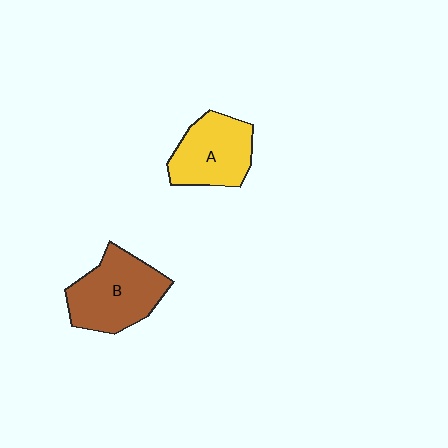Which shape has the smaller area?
Shape A (yellow).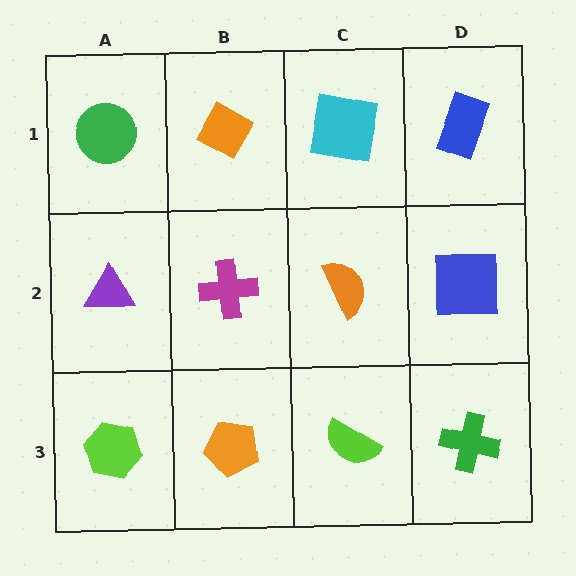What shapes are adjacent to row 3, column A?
A purple triangle (row 2, column A), an orange pentagon (row 3, column B).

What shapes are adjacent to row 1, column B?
A magenta cross (row 2, column B), a green circle (row 1, column A), a cyan square (row 1, column C).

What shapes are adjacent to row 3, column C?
An orange semicircle (row 2, column C), an orange pentagon (row 3, column B), a green cross (row 3, column D).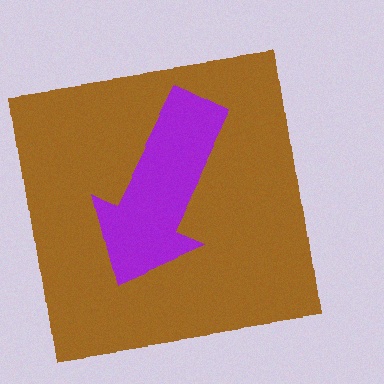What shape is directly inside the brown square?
The purple arrow.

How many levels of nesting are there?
2.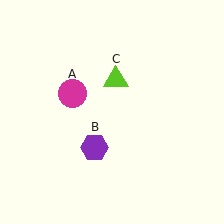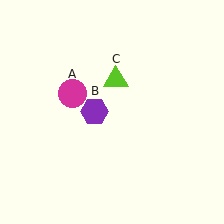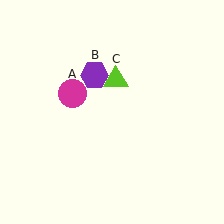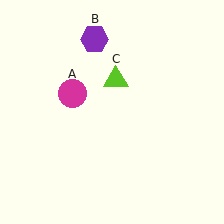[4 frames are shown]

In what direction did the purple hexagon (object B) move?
The purple hexagon (object B) moved up.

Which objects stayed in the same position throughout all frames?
Magenta circle (object A) and lime triangle (object C) remained stationary.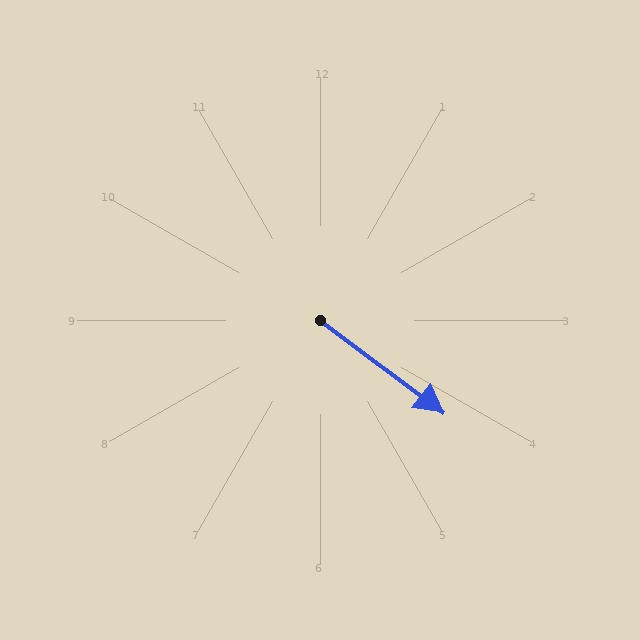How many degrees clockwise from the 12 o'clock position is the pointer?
Approximately 127 degrees.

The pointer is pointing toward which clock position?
Roughly 4 o'clock.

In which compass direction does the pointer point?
Southeast.